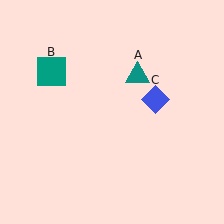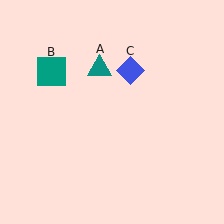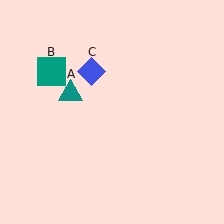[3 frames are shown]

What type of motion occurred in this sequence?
The teal triangle (object A), blue diamond (object C) rotated counterclockwise around the center of the scene.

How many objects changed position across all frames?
2 objects changed position: teal triangle (object A), blue diamond (object C).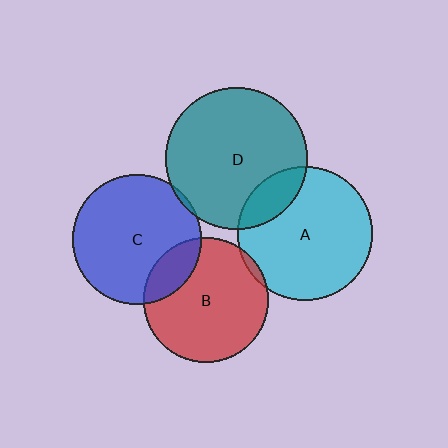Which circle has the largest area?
Circle D (teal).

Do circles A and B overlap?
Yes.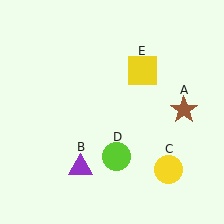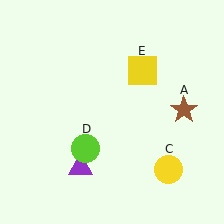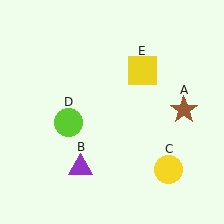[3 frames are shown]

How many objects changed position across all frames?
1 object changed position: lime circle (object D).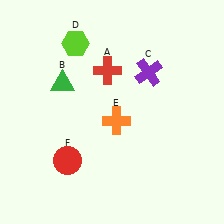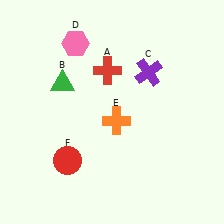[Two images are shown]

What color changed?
The hexagon (D) changed from lime in Image 1 to pink in Image 2.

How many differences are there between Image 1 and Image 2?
There is 1 difference between the two images.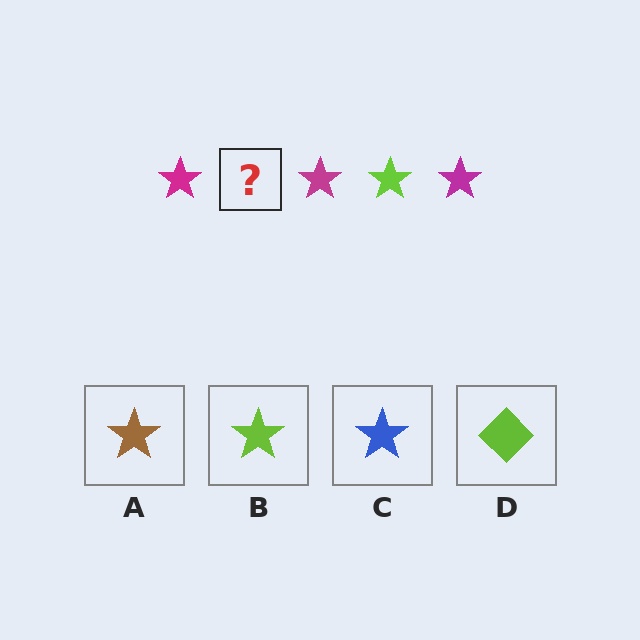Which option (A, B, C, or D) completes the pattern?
B.